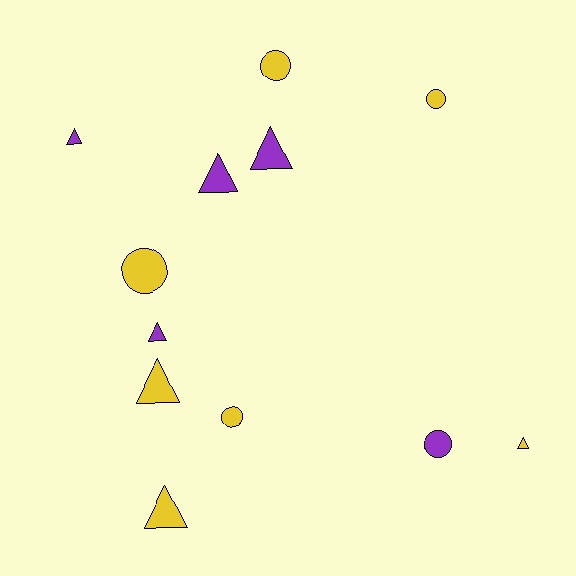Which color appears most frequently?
Yellow, with 7 objects.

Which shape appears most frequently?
Triangle, with 7 objects.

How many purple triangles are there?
There are 4 purple triangles.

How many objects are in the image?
There are 12 objects.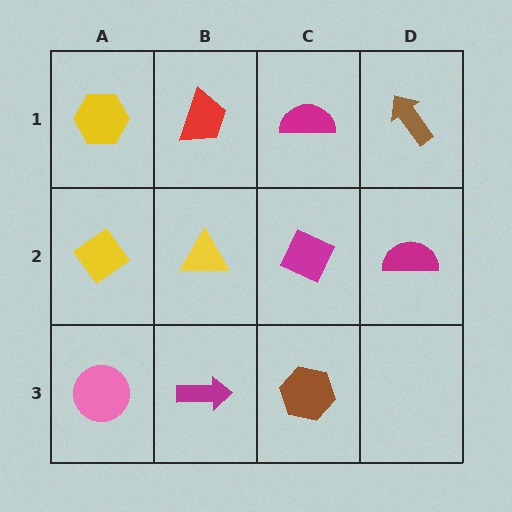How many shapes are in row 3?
3 shapes.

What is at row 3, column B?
A magenta arrow.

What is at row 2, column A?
A yellow diamond.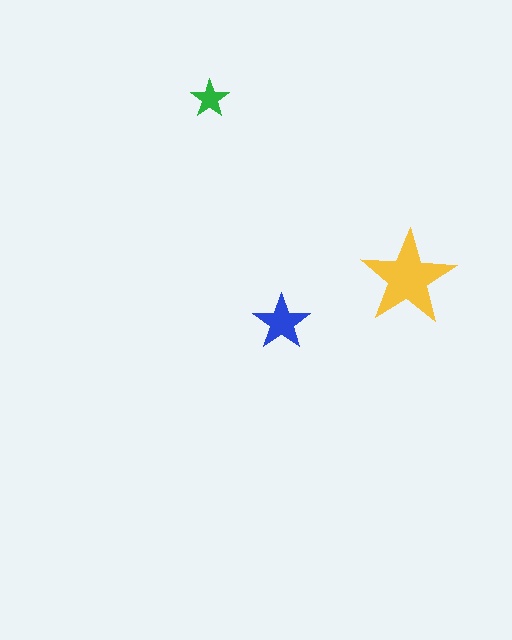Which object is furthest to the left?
The green star is leftmost.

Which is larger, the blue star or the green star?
The blue one.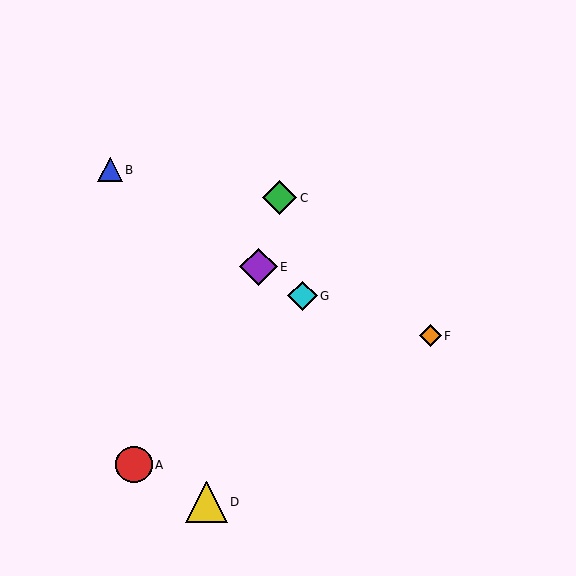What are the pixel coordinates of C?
Object C is at (280, 198).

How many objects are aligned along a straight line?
3 objects (B, E, G) are aligned along a straight line.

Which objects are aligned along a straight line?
Objects B, E, G are aligned along a straight line.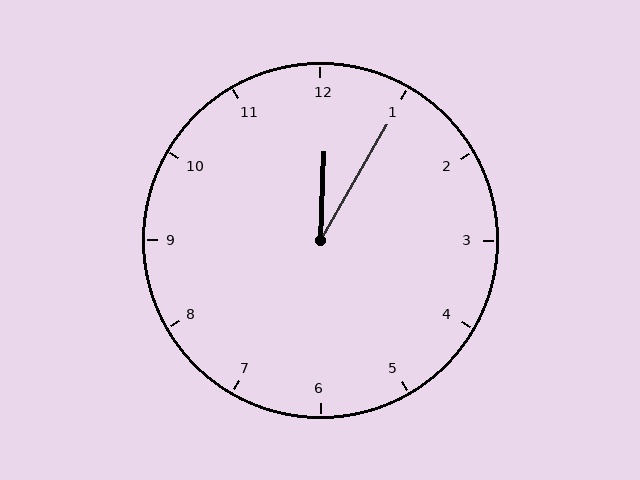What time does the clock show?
12:05.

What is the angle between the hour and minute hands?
Approximately 28 degrees.